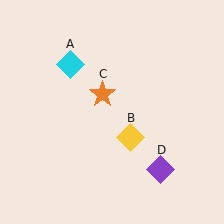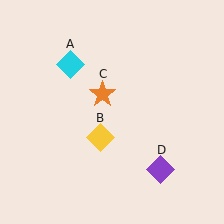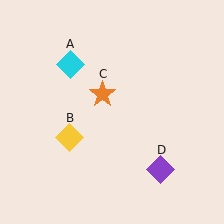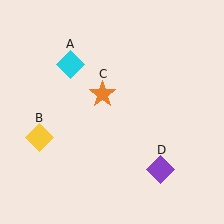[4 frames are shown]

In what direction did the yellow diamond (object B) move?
The yellow diamond (object B) moved left.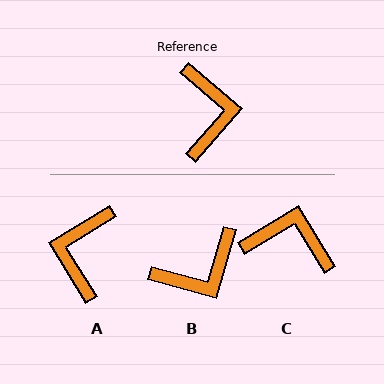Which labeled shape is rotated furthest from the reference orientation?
A, about 162 degrees away.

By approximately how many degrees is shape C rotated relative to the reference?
Approximately 72 degrees counter-clockwise.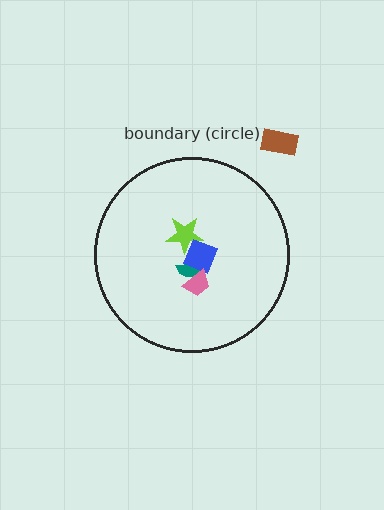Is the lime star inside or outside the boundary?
Inside.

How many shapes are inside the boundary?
4 inside, 1 outside.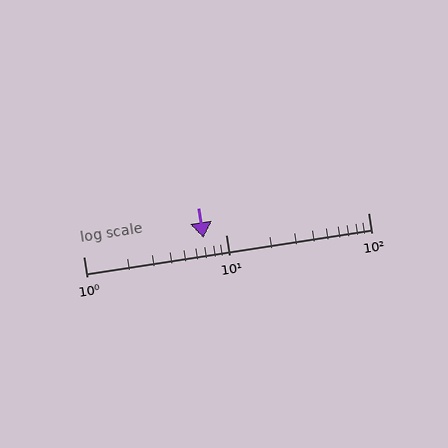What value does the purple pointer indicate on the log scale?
The pointer indicates approximately 7.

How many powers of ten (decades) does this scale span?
The scale spans 2 decades, from 1 to 100.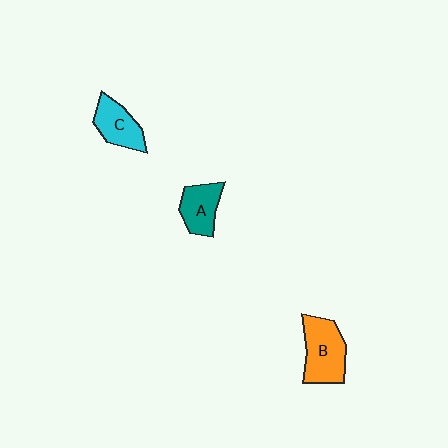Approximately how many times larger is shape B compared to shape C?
Approximately 1.4 times.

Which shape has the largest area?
Shape B (orange).